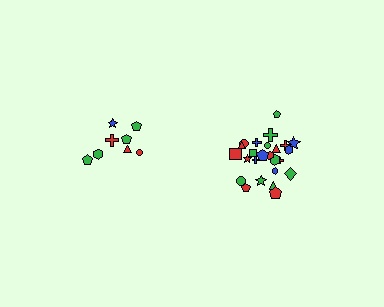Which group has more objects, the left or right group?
The right group.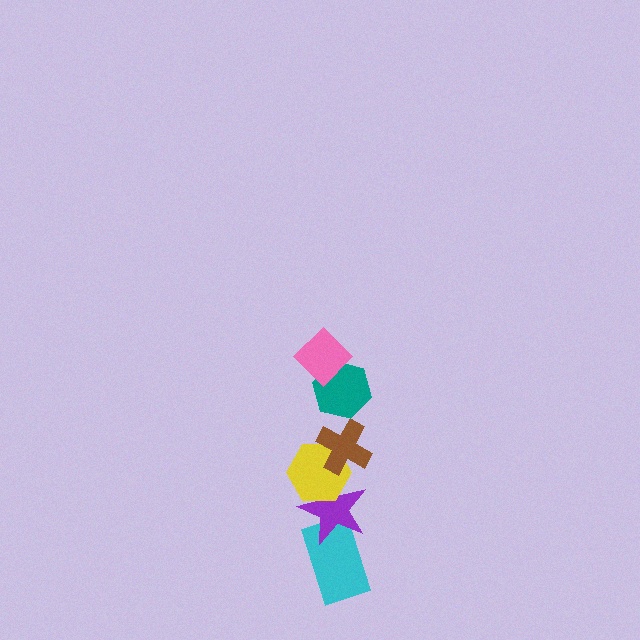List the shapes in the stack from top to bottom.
From top to bottom: the pink diamond, the teal hexagon, the brown cross, the yellow hexagon, the purple star, the cyan rectangle.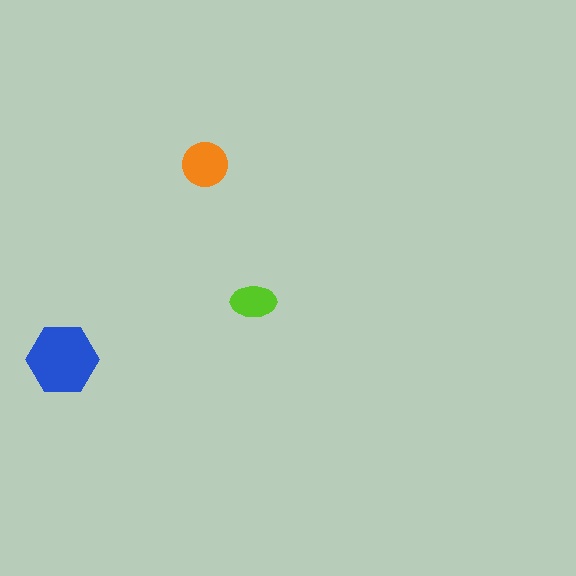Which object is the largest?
The blue hexagon.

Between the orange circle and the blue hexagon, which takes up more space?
The blue hexagon.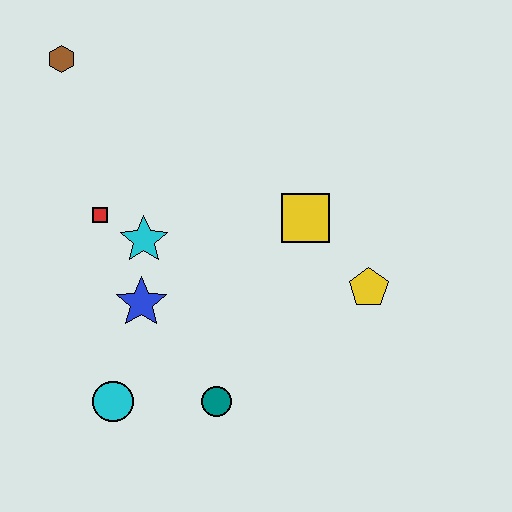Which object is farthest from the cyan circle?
The brown hexagon is farthest from the cyan circle.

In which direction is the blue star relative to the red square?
The blue star is below the red square.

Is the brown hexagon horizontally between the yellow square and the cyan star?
No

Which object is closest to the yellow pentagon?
The yellow square is closest to the yellow pentagon.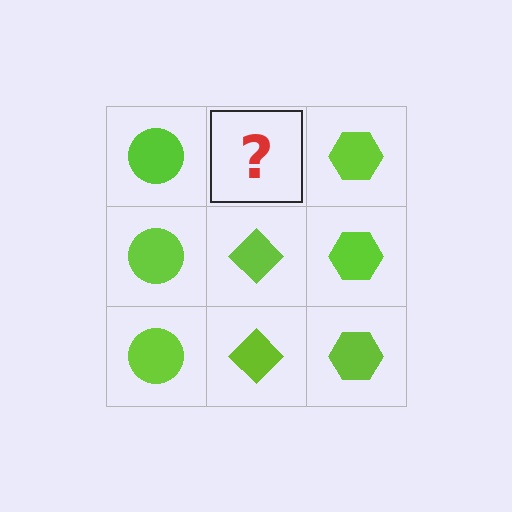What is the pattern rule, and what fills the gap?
The rule is that each column has a consistent shape. The gap should be filled with a lime diamond.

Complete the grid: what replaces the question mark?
The question mark should be replaced with a lime diamond.